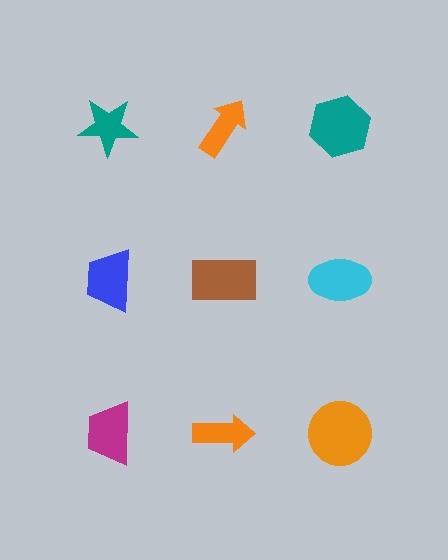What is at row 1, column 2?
An orange arrow.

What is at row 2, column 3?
A cyan ellipse.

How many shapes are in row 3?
3 shapes.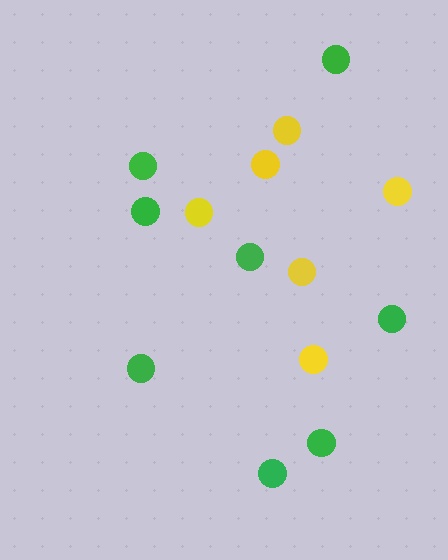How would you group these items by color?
There are 2 groups: one group of green circles (8) and one group of yellow circles (6).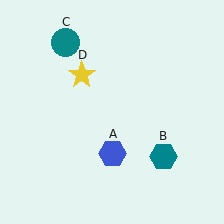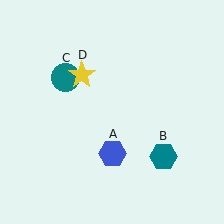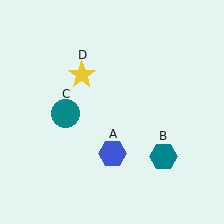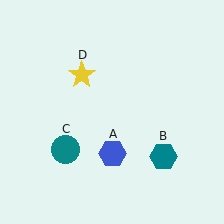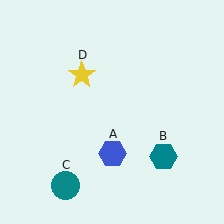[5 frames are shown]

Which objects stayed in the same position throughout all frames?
Blue hexagon (object A) and teal hexagon (object B) and yellow star (object D) remained stationary.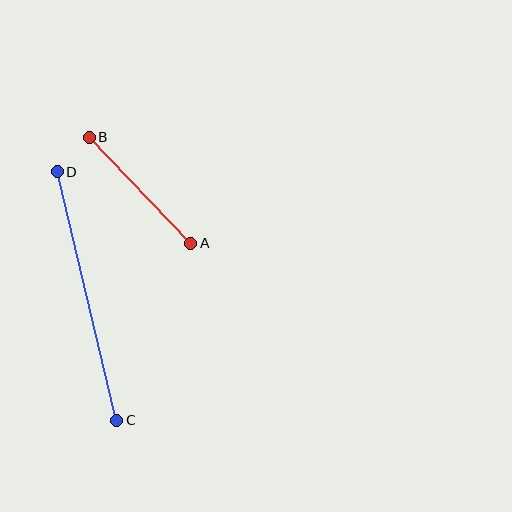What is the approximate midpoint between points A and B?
The midpoint is at approximately (140, 190) pixels.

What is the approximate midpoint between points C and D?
The midpoint is at approximately (87, 296) pixels.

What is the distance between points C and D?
The distance is approximately 256 pixels.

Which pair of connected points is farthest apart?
Points C and D are farthest apart.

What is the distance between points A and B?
The distance is approximately 147 pixels.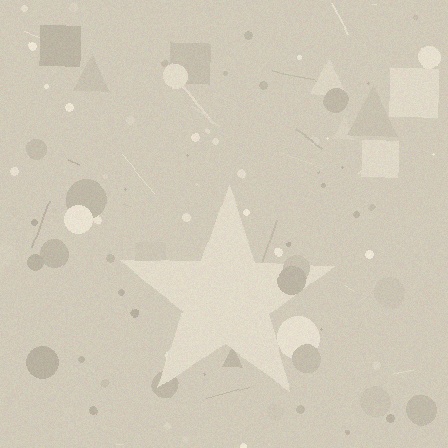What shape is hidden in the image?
A star is hidden in the image.